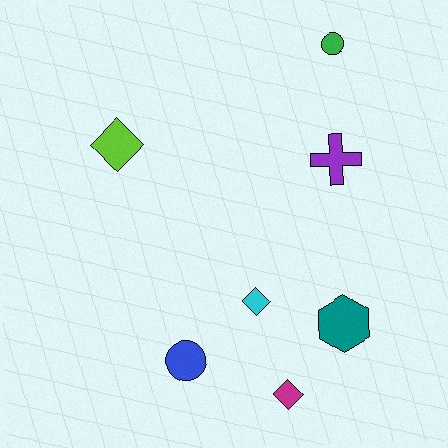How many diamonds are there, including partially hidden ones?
There are 3 diamonds.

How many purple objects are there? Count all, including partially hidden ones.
There is 1 purple object.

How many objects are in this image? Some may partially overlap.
There are 7 objects.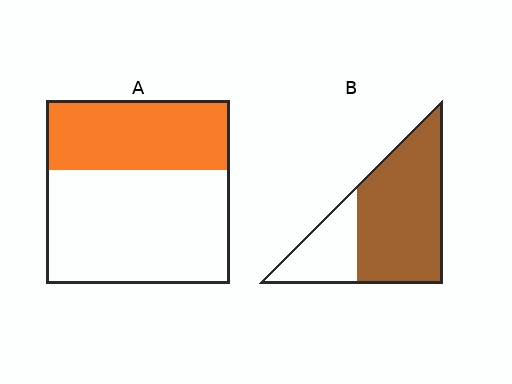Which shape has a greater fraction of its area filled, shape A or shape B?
Shape B.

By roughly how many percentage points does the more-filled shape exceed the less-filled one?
By roughly 35 percentage points (B over A).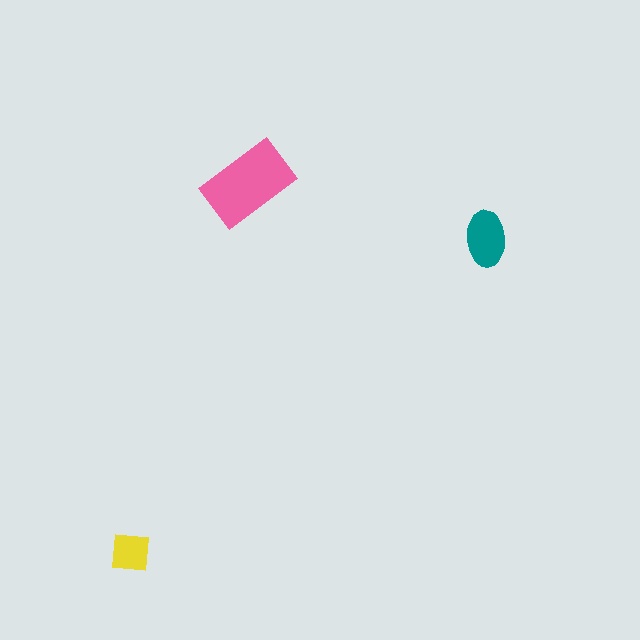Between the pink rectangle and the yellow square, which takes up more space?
The pink rectangle.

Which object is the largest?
The pink rectangle.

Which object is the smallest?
The yellow square.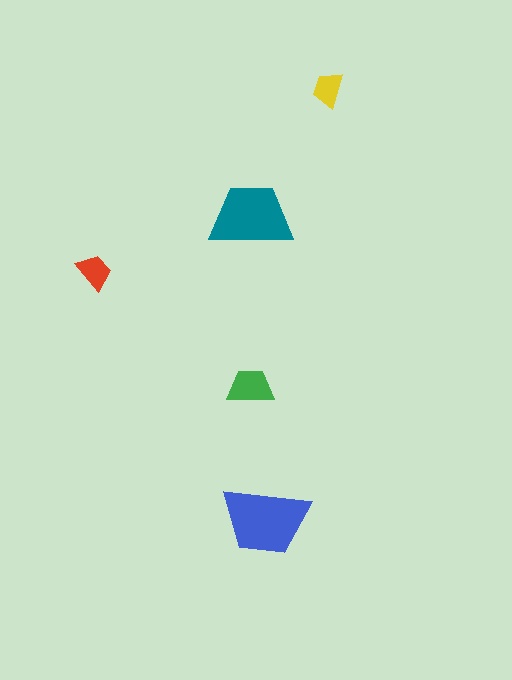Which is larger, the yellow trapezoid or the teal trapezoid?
The teal one.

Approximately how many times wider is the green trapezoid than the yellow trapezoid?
About 1.5 times wider.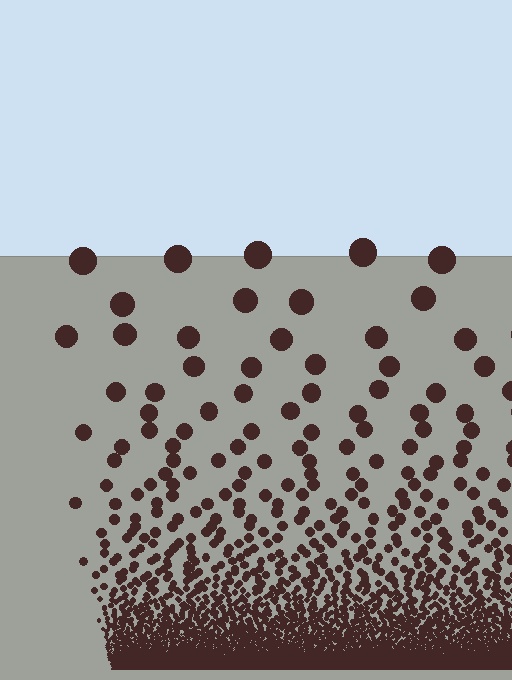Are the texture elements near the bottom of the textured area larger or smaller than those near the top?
Smaller. The gradient is inverted — elements near the bottom are smaller and denser.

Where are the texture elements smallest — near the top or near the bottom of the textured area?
Near the bottom.